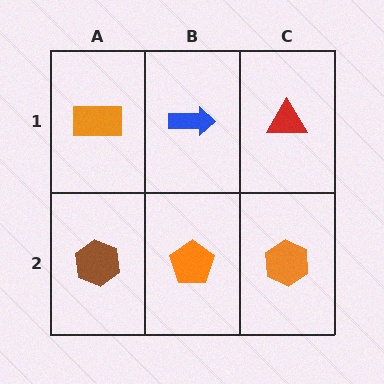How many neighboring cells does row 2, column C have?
2.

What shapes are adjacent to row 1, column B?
An orange pentagon (row 2, column B), an orange rectangle (row 1, column A), a red triangle (row 1, column C).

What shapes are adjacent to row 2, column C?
A red triangle (row 1, column C), an orange pentagon (row 2, column B).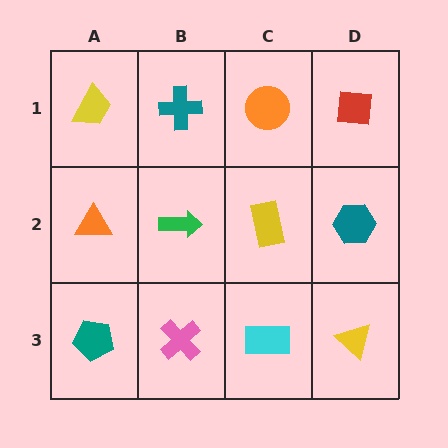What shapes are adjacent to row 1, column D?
A teal hexagon (row 2, column D), an orange circle (row 1, column C).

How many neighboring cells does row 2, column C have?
4.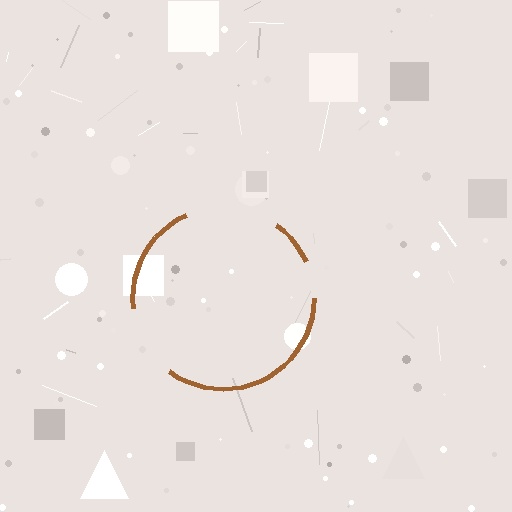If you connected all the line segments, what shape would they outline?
They would outline a circle.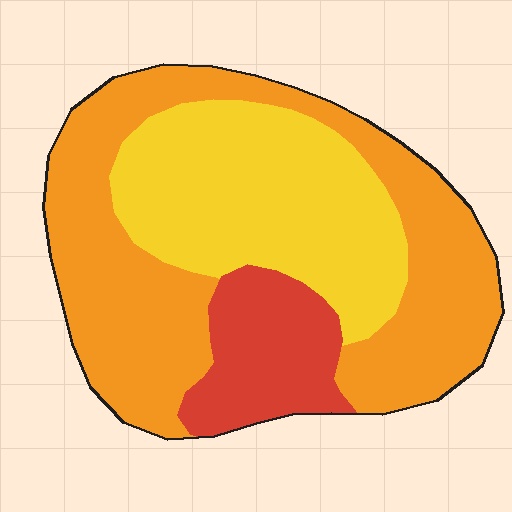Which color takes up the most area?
Orange, at roughly 50%.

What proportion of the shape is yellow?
Yellow covers 35% of the shape.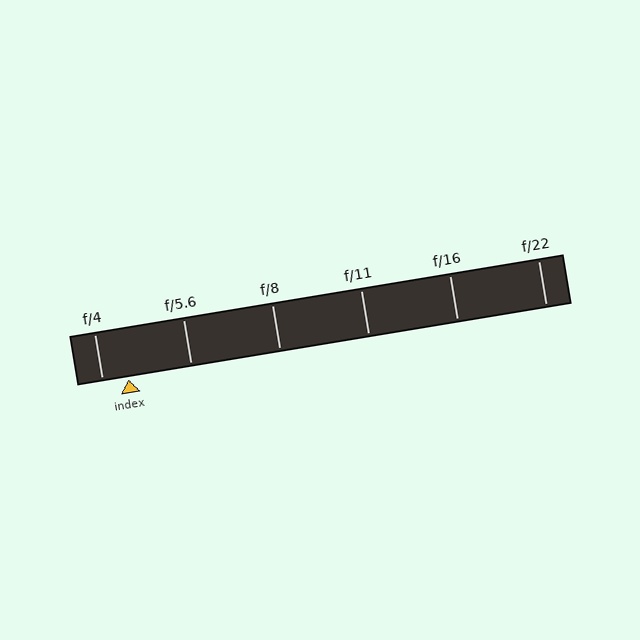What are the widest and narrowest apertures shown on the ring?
The widest aperture shown is f/4 and the narrowest is f/22.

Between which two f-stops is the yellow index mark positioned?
The index mark is between f/4 and f/5.6.